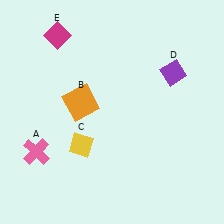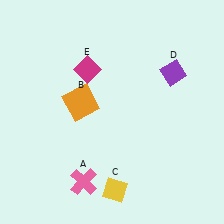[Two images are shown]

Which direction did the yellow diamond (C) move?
The yellow diamond (C) moved down.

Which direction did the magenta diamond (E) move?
The magenta diamond (E) moved down.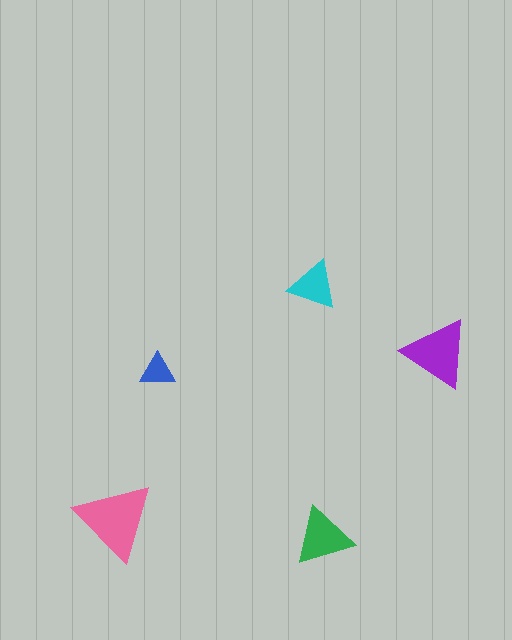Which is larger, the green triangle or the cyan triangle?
The green one.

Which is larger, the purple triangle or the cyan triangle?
The purple one.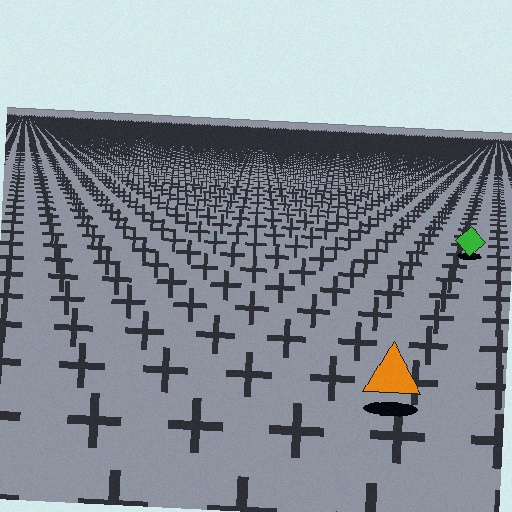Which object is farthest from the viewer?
The green diamond is farthest from the viewer. It appears smaller and the ground texture around it is denser.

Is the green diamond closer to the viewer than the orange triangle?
No. The orange triangle is closer — you can tell from the texture gradient: the ground texture is coarser near it.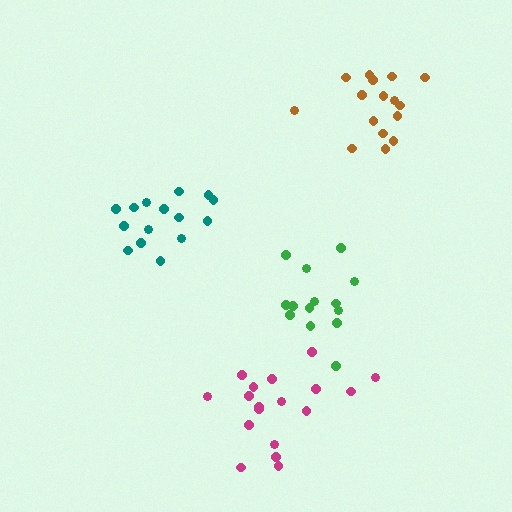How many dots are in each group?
Group 1: 15 dots, Group 2: 14 dots, Group 3: 16 dots, Group 4: 18 dots (63 total).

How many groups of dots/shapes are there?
There are 4 groups.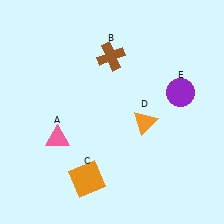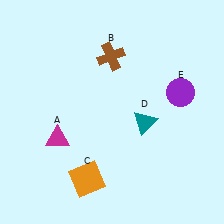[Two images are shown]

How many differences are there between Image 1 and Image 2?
There are 2 differences between the two images.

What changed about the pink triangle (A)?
In Image 1, A is pink. In Image 2, it changed to magenta.